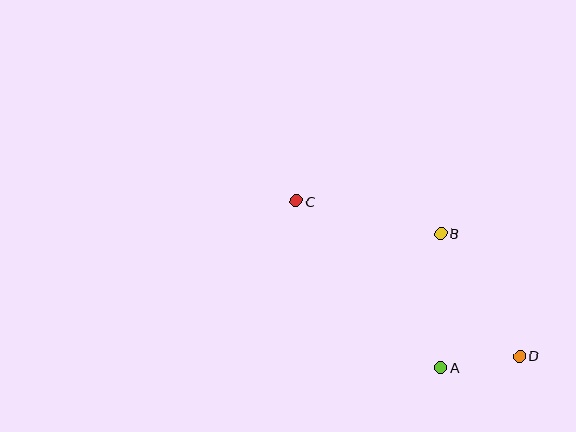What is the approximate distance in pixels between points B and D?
The distance between B and D is approximately 146 pixels.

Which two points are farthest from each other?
Points C and D are farthest from each other.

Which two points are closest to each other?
Points A and D are closest to each other.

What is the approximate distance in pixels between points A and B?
The distance between A and B is approximately 134 pixels.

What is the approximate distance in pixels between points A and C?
The distance between A and C is approximately 221 pixels.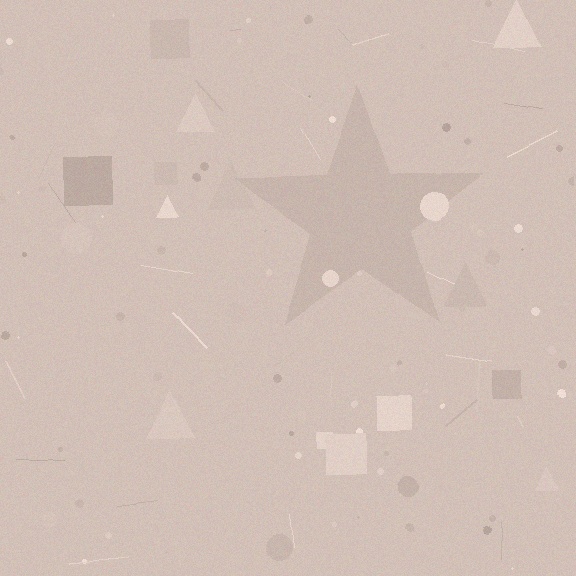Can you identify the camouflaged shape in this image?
The camouflaged shape is a star.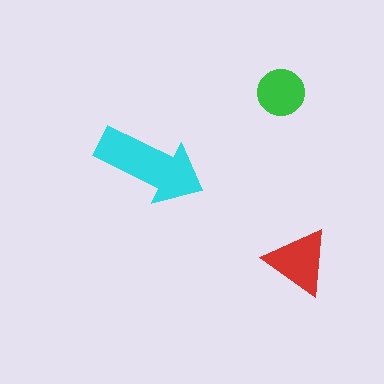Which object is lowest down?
The red triangle is bottommost.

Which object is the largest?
The cyan arrow.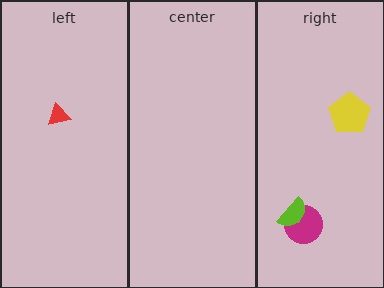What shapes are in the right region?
The magenta circle, the lime semicircle, the yellow pentagon.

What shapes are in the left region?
The red triangle.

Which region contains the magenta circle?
The right region.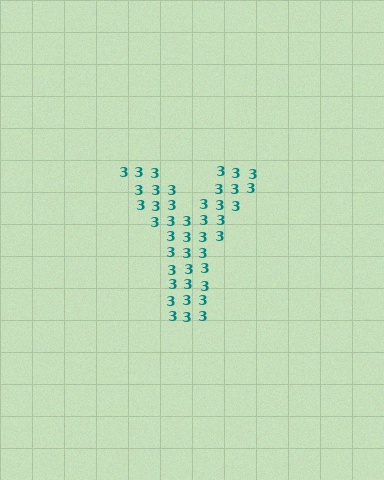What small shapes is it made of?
It is made of small digit 3's.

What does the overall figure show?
The overall figure shows the letter Y.